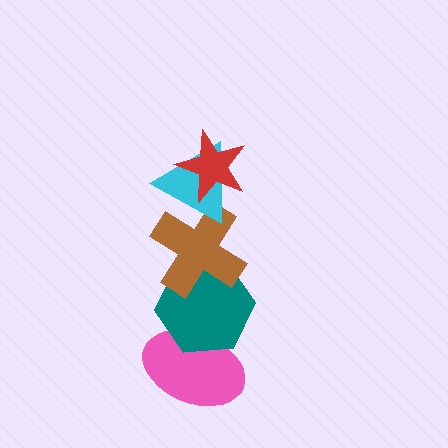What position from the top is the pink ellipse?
The pink ellipse is 5th from the top.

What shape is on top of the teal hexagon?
The brown cross is on top of the teal hexagon.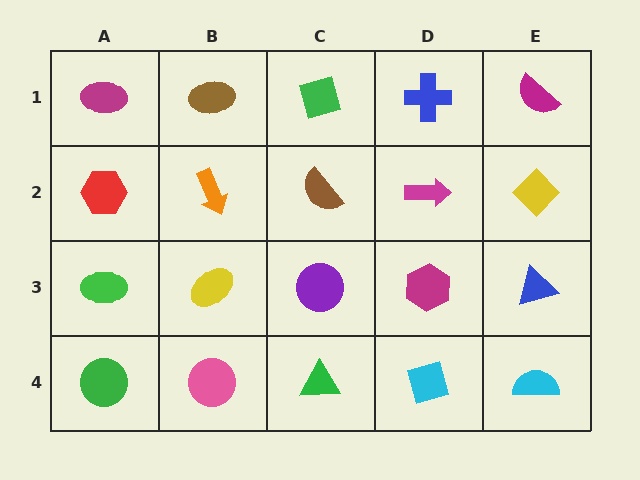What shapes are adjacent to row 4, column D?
A magenta hexagon (row 3, column D), a green triangle (row 4, column C), a cyan semicircle (row 4, column E).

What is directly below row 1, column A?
A red hexagon.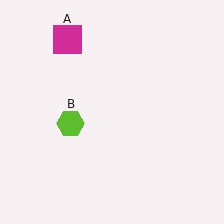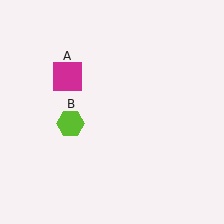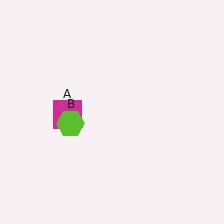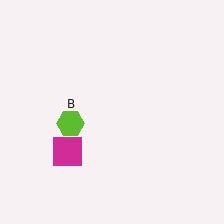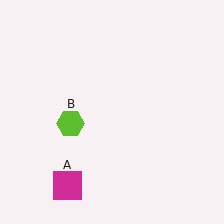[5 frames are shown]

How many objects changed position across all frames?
1 object changed position: magenta square (object A).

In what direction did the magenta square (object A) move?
The magenta square (object A) moved down.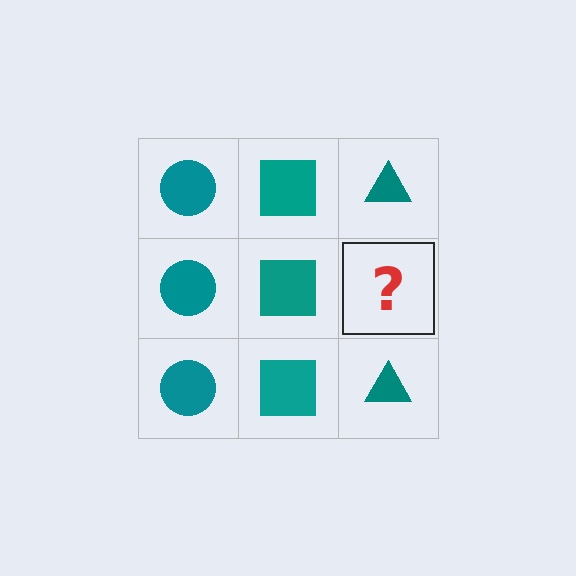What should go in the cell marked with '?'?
The missing cell should contain a teal triangle.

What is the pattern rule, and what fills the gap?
The rule is that each column has a consistent shape. The gap should be filled with a teal triangle.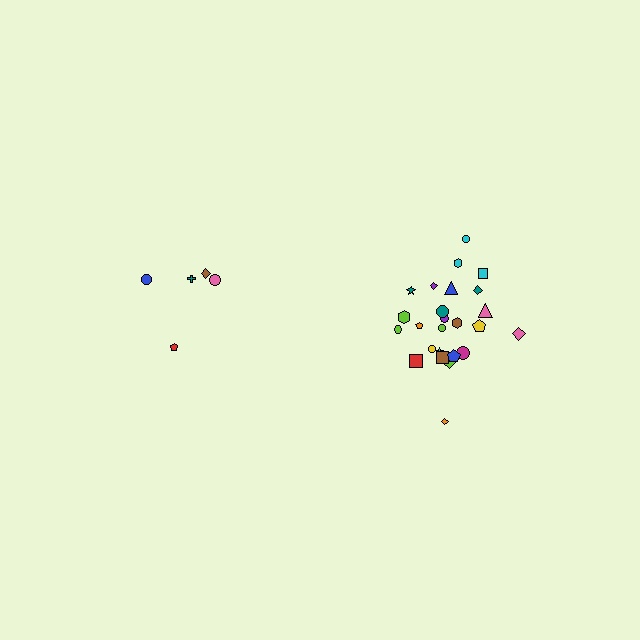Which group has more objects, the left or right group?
The right group.